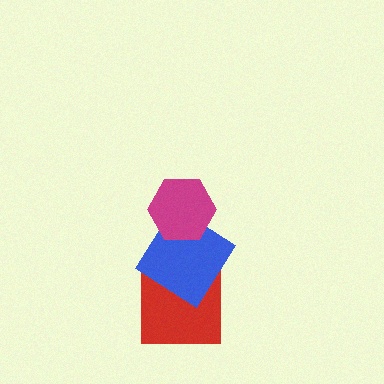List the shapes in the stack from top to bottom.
From top to bottom: the magenta hexagon, the blue diamond, the red square.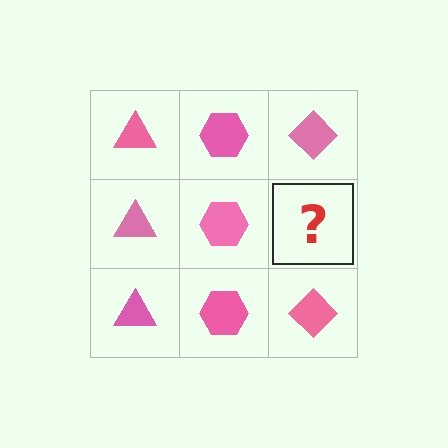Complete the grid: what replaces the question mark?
The question mark should be replaced with a pink diamond.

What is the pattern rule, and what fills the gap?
The rule is that each column has a consistent shape. The gap should be filled with a pink diamond.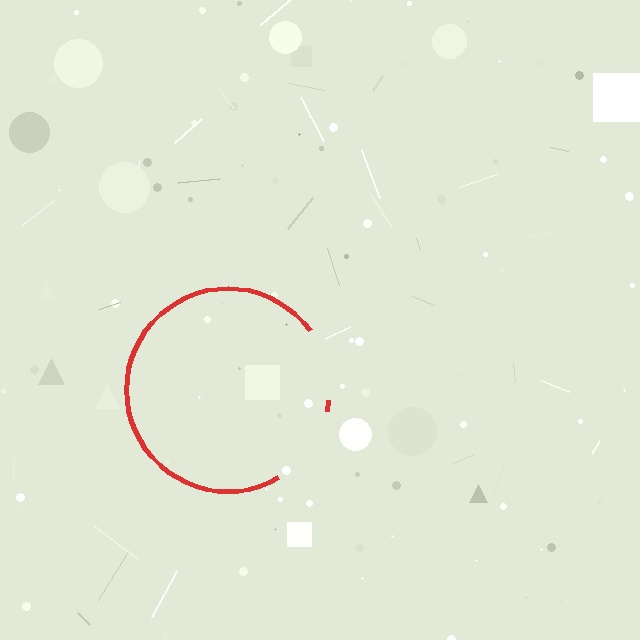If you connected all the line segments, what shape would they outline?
They would outline a circle.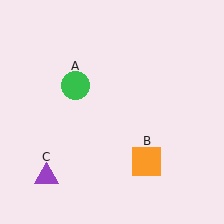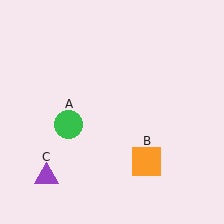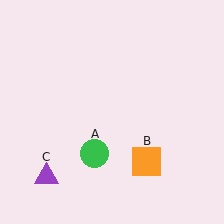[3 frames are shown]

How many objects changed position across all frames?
1 object changed position: green circle (object A).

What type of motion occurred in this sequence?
The green circle (object A) rotated counterclockwise around the center of the scene.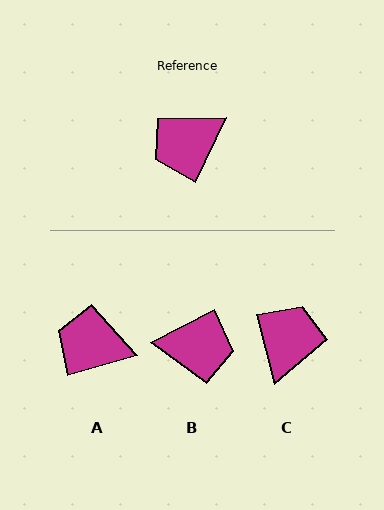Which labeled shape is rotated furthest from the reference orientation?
B, about 143 degrees away.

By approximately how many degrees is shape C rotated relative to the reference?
Approximately 140 degrees clockwise.